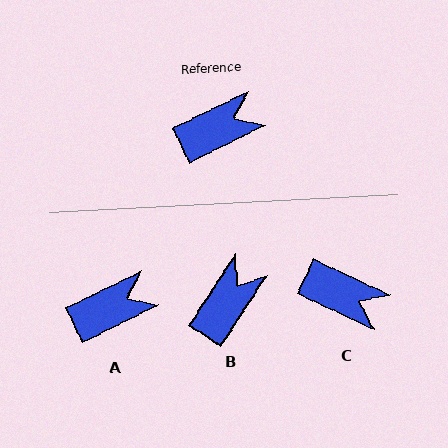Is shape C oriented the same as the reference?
No, it is off by about 51 degrees.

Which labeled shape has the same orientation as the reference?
A.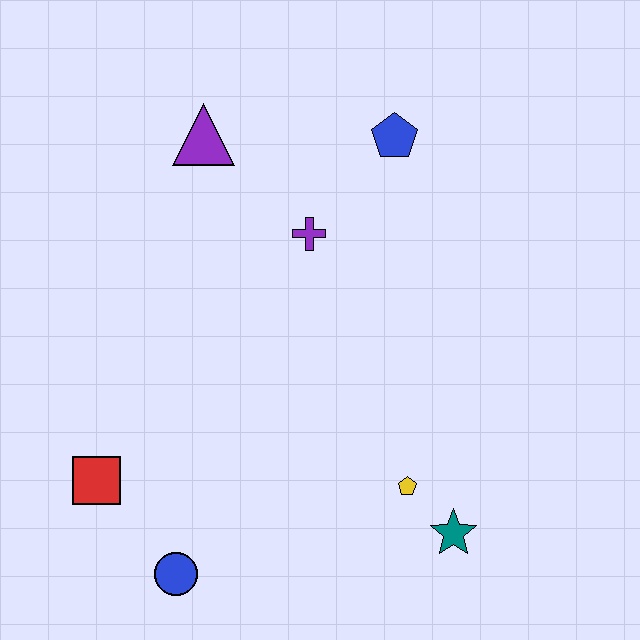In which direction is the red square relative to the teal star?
The red square is to the left of the teal star.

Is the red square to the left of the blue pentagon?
Yes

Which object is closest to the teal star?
The yellow pentagon is closest to the teal star.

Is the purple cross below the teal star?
No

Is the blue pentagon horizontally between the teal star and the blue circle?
Yes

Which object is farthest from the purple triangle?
The teal star is farthest from the purple triangle.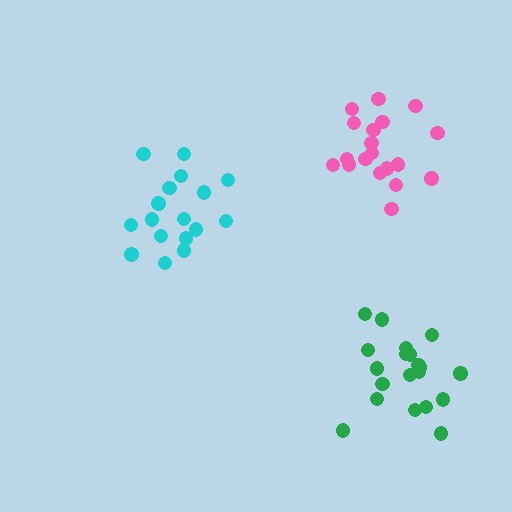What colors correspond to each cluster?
The clusters are colored: green, pink, cyan.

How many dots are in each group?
Group 1: 20 dots, Group 2: 19 dots, Group 3: 17 dots (56 total).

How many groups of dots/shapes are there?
There are 3 groups.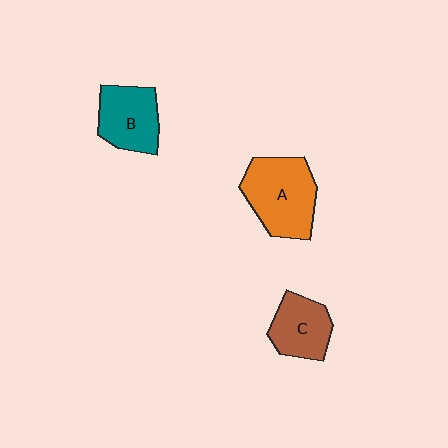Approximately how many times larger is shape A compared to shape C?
Approximately 1.5 times.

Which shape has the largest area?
Shape A (orange).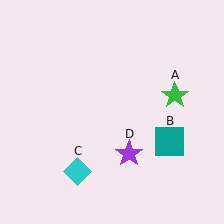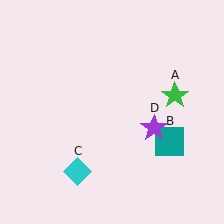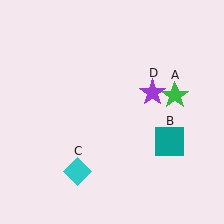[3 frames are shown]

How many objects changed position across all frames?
1 object changed position: purple star (object D).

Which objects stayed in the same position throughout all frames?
Green star (object A) and teal square (object B) and cyan diamond (object C) remained stationary.